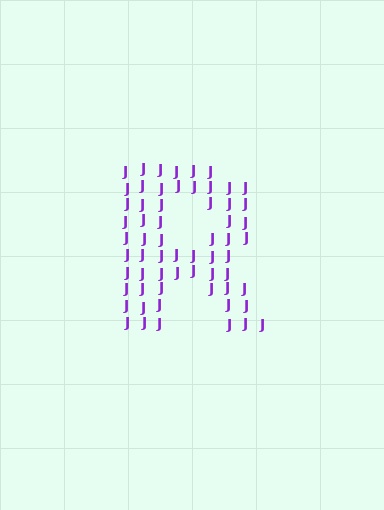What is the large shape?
The large shape is the letter R.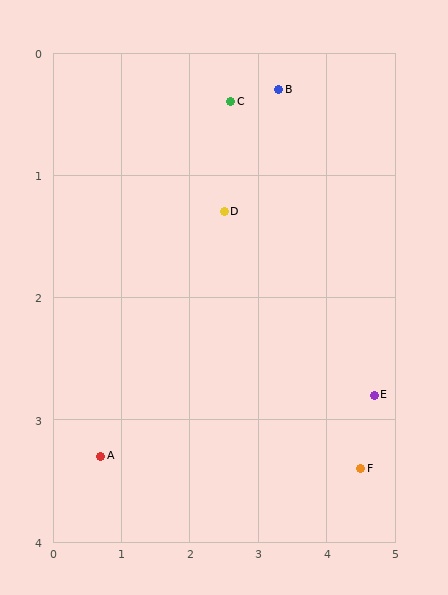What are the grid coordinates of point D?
Point D is at approximately (2.5, 1.3).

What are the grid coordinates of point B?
Point B is at approximately (3.3, 0.3).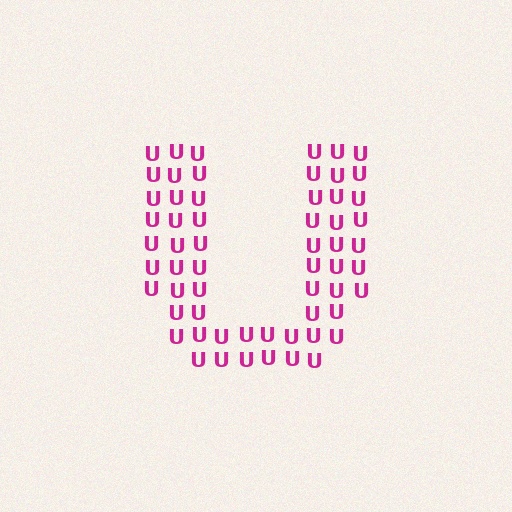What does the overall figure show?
The overall figure shows the letter U.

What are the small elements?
The small elements are letter U's.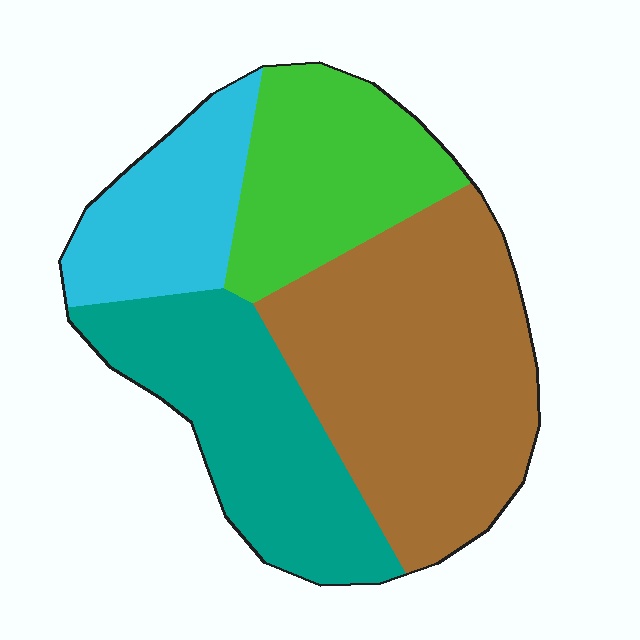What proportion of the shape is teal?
Teal covers 25% of the shape.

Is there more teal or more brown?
Brown.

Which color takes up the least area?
Cyan, at roughly 15%.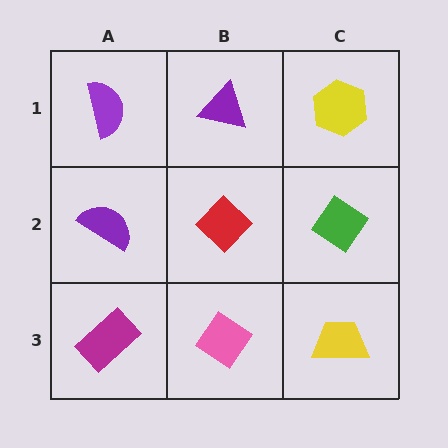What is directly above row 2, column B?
A purple triangle.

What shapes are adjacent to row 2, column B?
A purple triangle (row 1, column B), a pink diamond (row 3, column B), a purple semicircle (row 2, column A), a green diamond (row 2, column C).